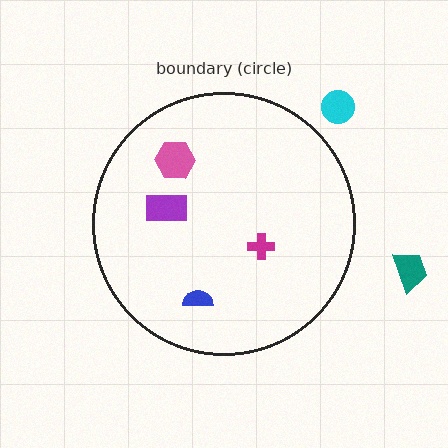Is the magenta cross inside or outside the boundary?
Inside.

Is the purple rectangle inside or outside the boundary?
Inside.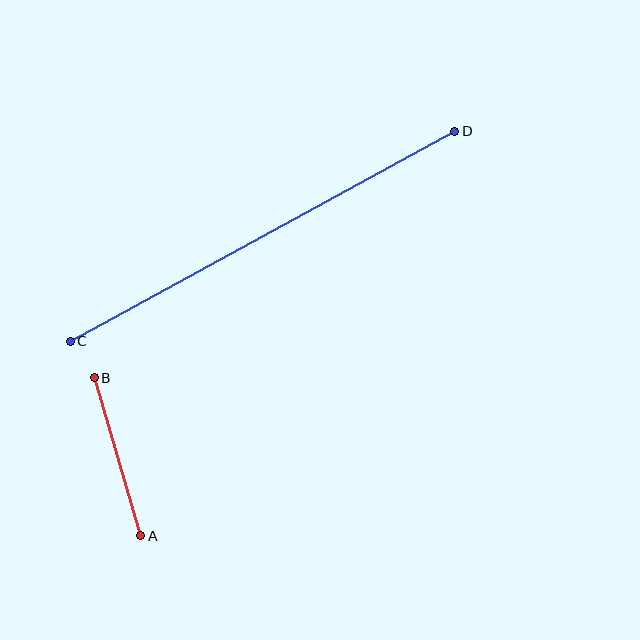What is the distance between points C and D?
The distance is approximately 438 pixels.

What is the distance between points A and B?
The distance is approximately 165 pixels.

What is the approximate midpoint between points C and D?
The midpoint is at approximately (262, 236) pixels.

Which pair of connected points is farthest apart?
Points C and D are farthest apart.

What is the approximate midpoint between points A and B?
The midpoint is at approximately (117, 457) pixels.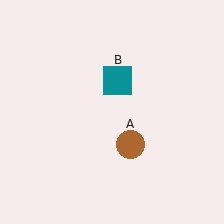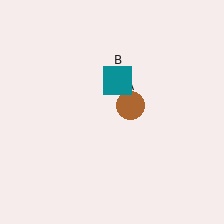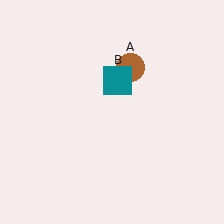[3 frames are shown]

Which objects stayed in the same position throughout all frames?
Teal square (object B) remained stationary.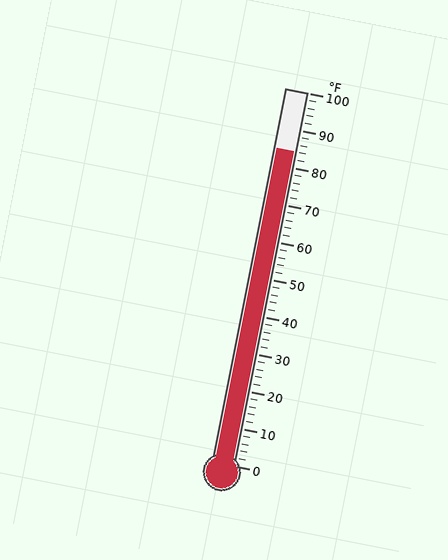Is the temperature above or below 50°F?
The temperature is above 50°F.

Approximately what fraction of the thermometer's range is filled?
The thermometer is filled to approximately 85% of its range.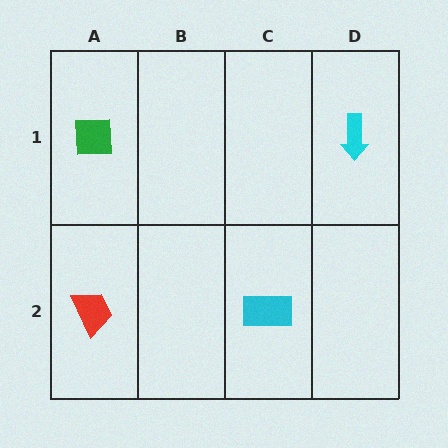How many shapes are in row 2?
2 shapes.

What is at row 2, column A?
A red trapezoid.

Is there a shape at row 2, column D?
No, that cell is empty.